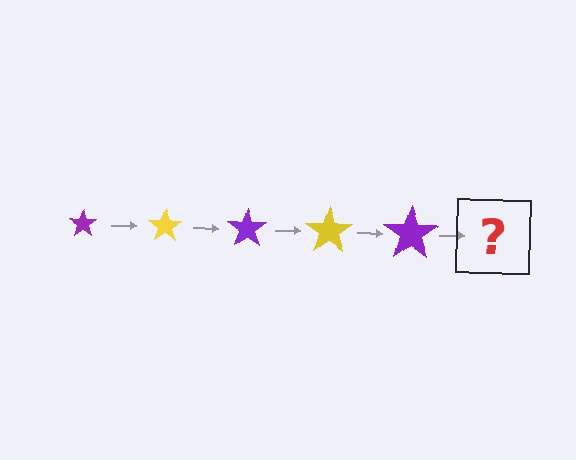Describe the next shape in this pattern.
It should be a yellow star, larger than the previous one.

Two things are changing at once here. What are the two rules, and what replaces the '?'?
The two rules are that the star grows larger each step and the color cycles through purple and yellow. The '?' should be a yellow star, larger than the previous one.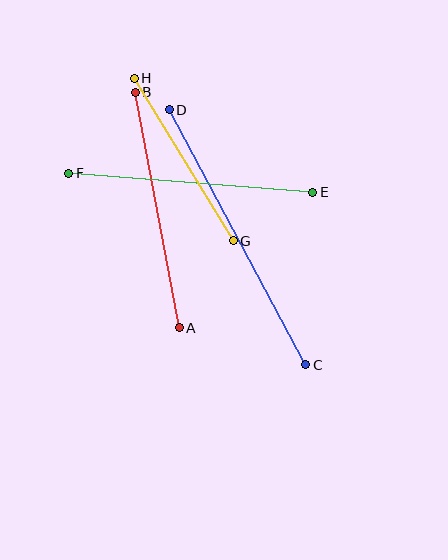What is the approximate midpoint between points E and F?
The midpoint is at approximately (191, 183) pixels.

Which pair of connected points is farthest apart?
Points C and D are farthest apart.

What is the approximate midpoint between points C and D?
The midpoint is at approximately (238, 237) pixels.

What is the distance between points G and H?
The distance is approximately 190 pixels.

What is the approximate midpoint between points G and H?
The midpoint is at approximately (184, 159) pixels.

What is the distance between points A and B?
The distance is approximately 239 pixels.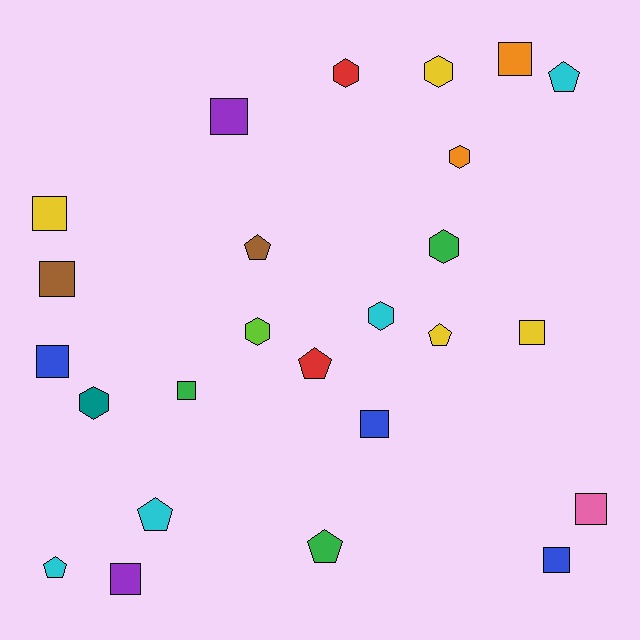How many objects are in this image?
There are 25 objects.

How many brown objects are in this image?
There are 2 brown objects.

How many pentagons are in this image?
There are 7 pentagons.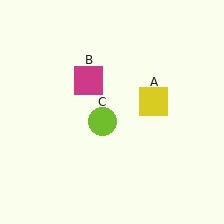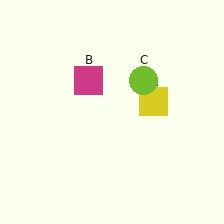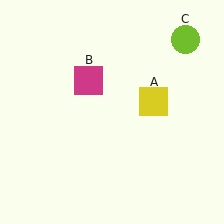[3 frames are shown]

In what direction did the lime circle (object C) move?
The lime circle (object C) moved up and to the right.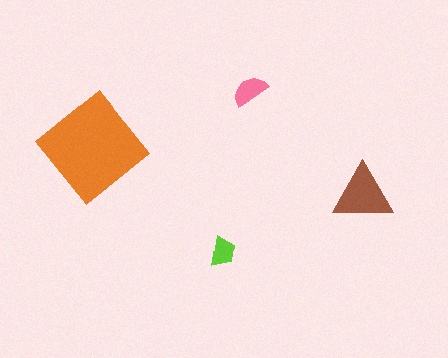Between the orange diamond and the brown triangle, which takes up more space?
The orange diamond.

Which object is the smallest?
The lime trapezoid.